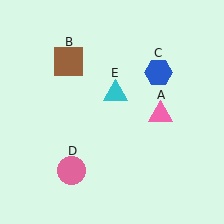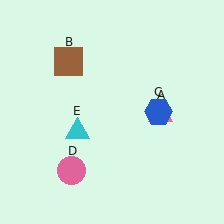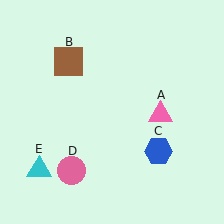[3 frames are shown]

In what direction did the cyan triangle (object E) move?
The cyan triangle (object E) moved down and to the left.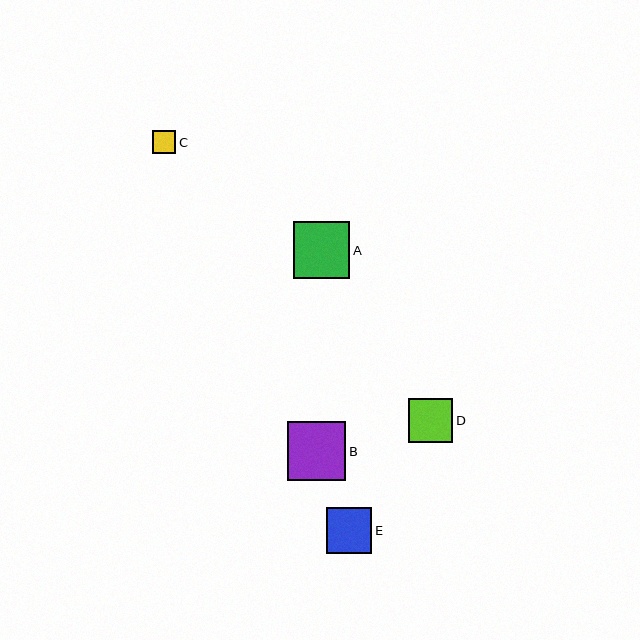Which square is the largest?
Square B is the largest with a size of approximately 58 pixels.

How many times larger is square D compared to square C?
Square D is approximately 1.9 times the size of square C.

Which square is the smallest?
Square C is the smallest with a size of approximately 23 pixels.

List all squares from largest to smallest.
From largest to smallest: B, A, E, D, C.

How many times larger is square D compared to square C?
Square D is approximately 1.9 times the size of square C.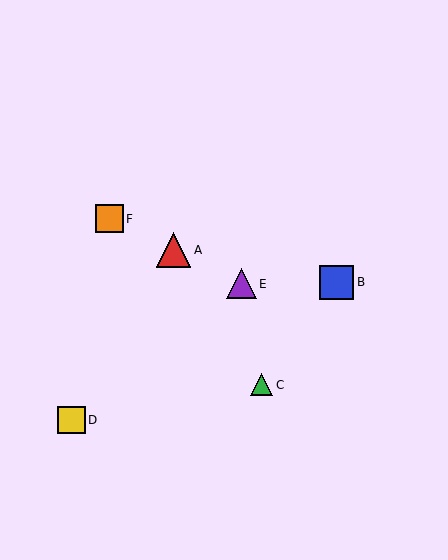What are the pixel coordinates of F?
Object F is at (109, 219).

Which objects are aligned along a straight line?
Objects A, E, F are aligned along a straight line.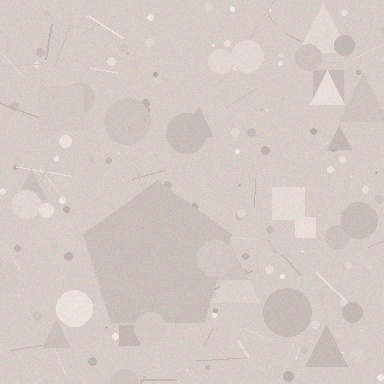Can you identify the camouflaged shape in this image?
The camouflaged shape is a pentagon.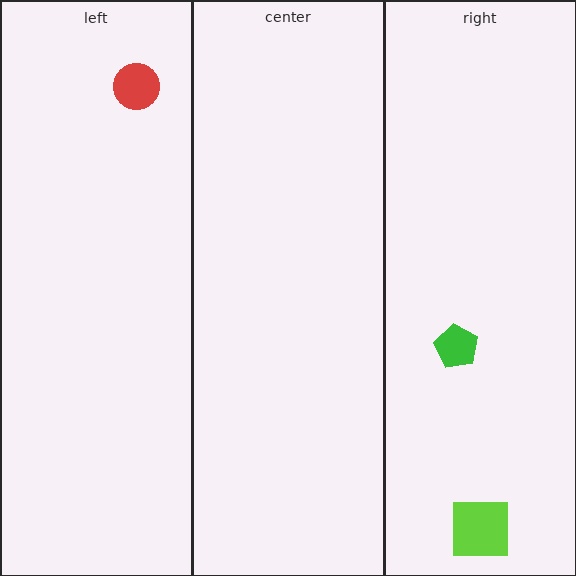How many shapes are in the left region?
1.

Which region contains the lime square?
The right region.